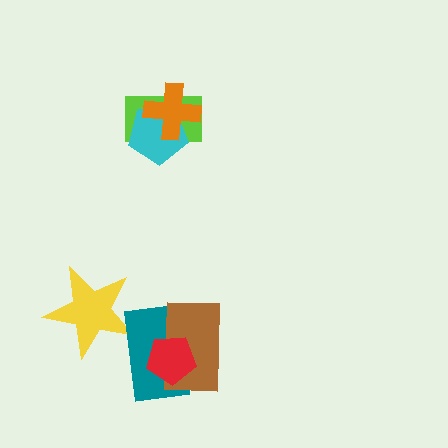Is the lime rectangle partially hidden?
Yes, it is partially covered by another shape.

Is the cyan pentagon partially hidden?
Yes, it is partially covered by another shape.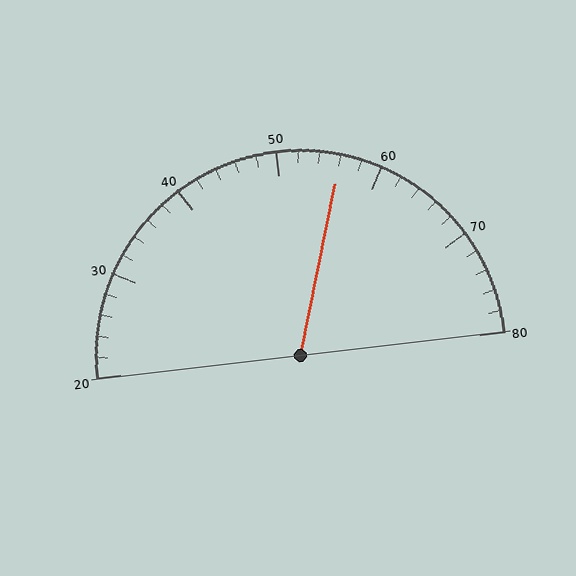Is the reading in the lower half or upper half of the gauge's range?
The reading is in the upper half of the range (20 to 80).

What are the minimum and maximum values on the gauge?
The gauge ranges from 20 to 80.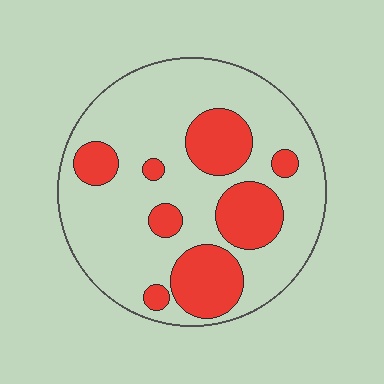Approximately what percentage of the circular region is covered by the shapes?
Approximately 30%.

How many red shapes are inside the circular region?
8.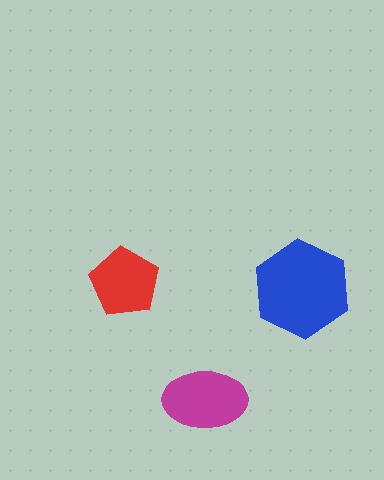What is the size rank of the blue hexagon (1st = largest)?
1st.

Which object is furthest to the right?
The blue hexagon is rightmost.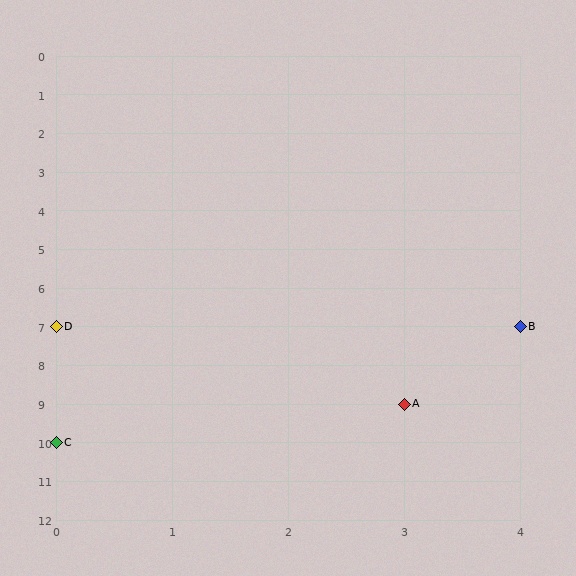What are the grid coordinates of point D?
Point D is at grid coordinates (0, 7).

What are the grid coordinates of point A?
Point A is at grid coordinates (3, 9).